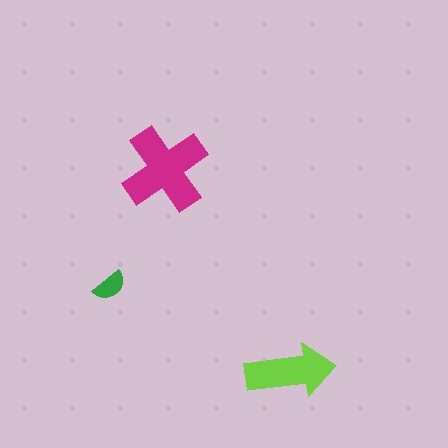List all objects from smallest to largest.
The green semicircle, the lime arrow, the magenta cross.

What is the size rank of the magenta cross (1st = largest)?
1st.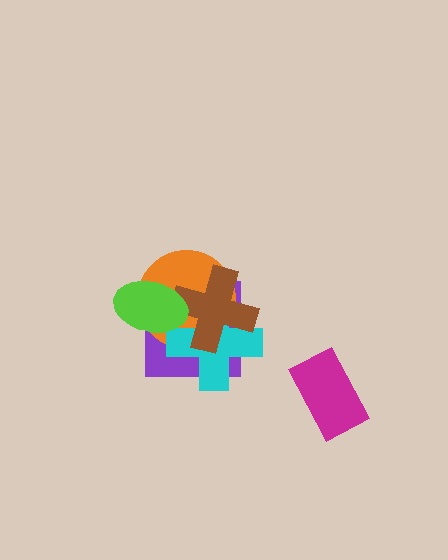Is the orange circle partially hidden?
Yes, it is partially covered by another shape.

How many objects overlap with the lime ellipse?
4 objects overlap with the lime ellipse.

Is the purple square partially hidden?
Yes, it is partially covered by another shape.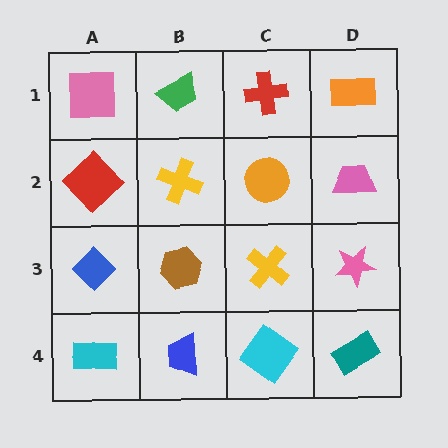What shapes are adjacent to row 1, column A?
A red diamond (row 2, column A), a green trapezoid (row 1, column B).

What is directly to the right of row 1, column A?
A green trapezoid.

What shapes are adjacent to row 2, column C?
A red cross (row 1, column C), a yellow cross (row 3, column C), a yellow cross (row 2, column B), a pink trapezoid (row 2, column D).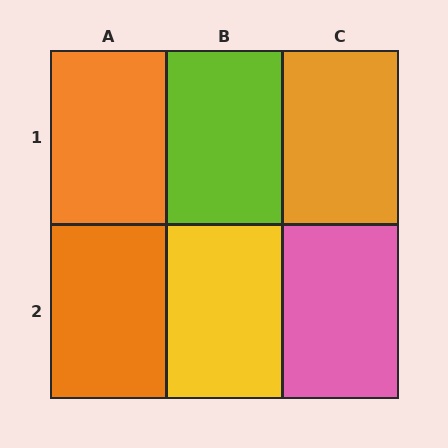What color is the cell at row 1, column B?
Lime.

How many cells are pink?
1 cell is pink.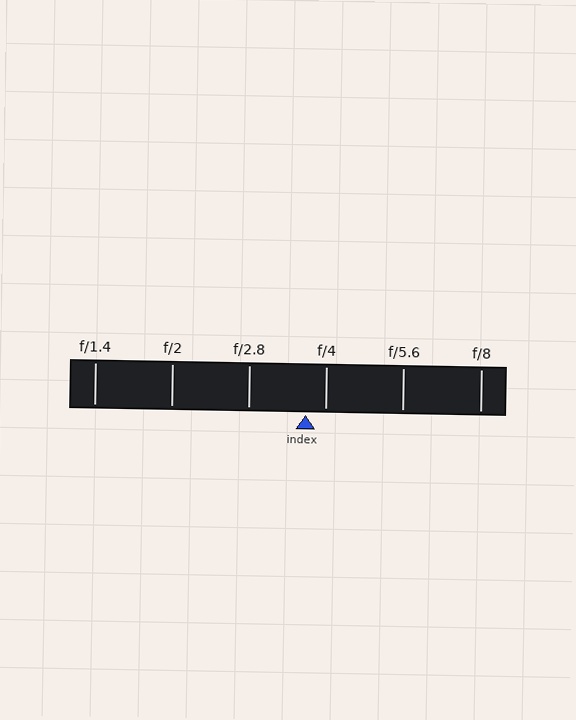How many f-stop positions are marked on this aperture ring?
There are 6 f-stop positions marked.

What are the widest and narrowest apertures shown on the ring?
The widest aperture shown is f/1.4 and the narrowest is f/8.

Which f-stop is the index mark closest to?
The index mark is closest to f/4.